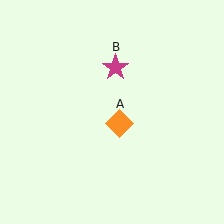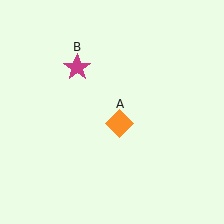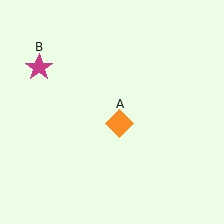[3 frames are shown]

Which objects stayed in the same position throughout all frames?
Orange diamond (object A) remained stationary.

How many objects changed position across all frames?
1 object changed position: magenta star (object B).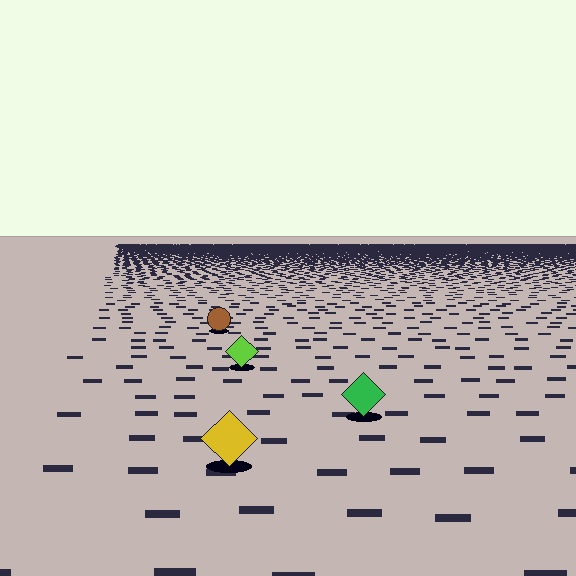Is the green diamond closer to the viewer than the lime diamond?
Yes. The green diamond is closer — you can tell from the texture gradient: the ground texture is coarser near it.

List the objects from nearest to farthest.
From nearest to farthest: the yellow diamond, the green diamond, the lime diamond, the brown circle.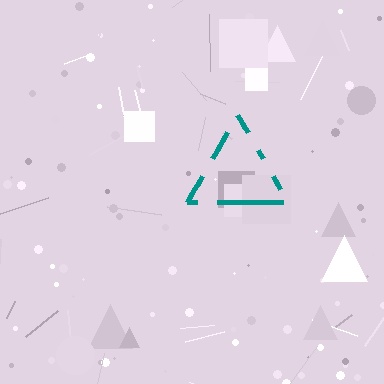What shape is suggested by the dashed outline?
The dashed outline suggests a triangle.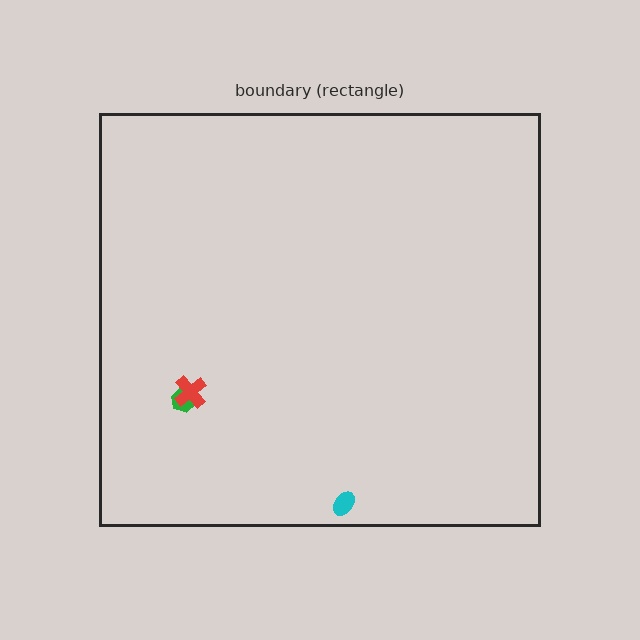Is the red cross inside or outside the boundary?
Inside.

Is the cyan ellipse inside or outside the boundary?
Inside.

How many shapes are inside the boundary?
3 inside, 0 outside.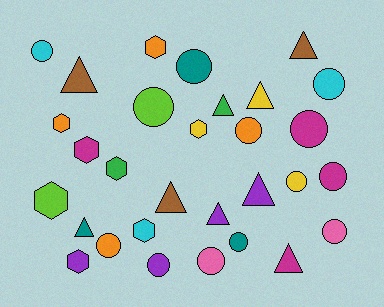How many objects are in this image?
There are 30 objects.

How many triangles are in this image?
There are 9 triangles.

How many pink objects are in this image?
There are 2 pink objects.